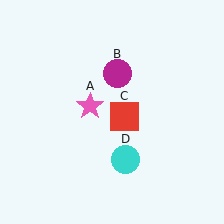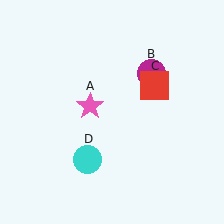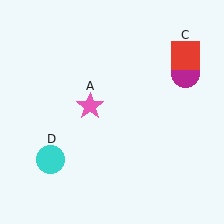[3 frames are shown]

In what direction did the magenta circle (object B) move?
The magenta circle (object B) moved right.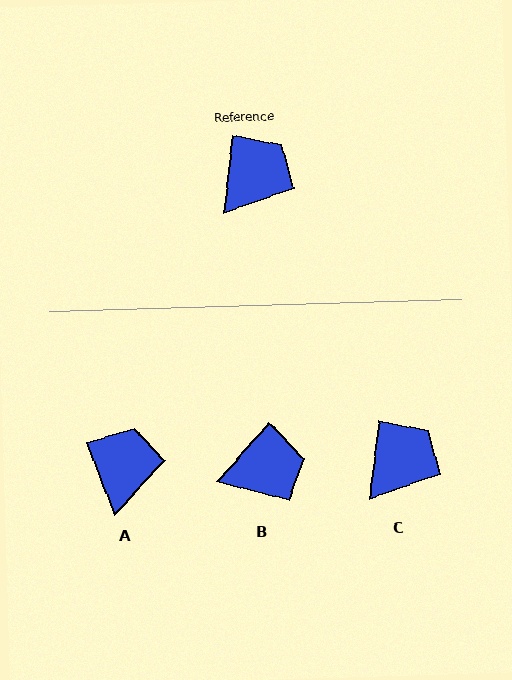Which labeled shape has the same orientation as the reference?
C.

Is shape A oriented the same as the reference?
No, it is off by about 28 degrees.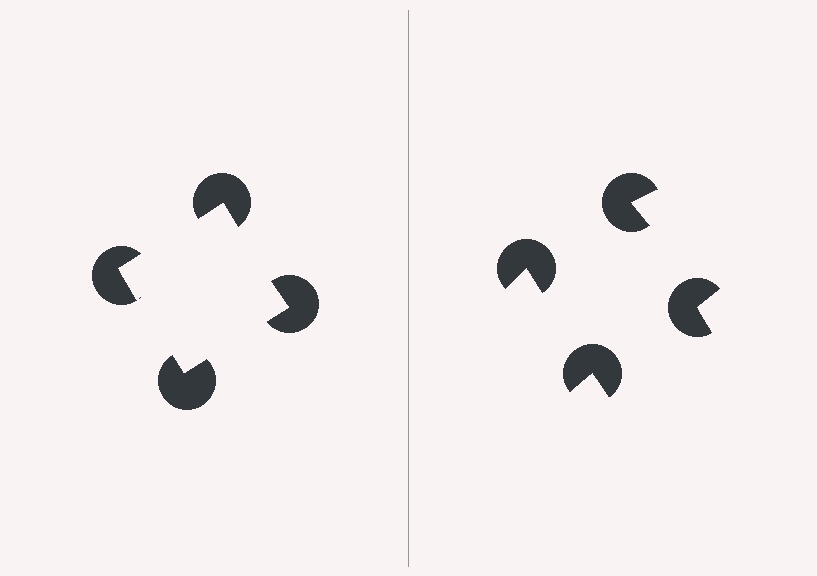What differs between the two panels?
The pac-man discs are positioned identically on both sides; only the wedge orientations differ. On the left they align to a square; on the right they are misaligned.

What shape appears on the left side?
An illusory square.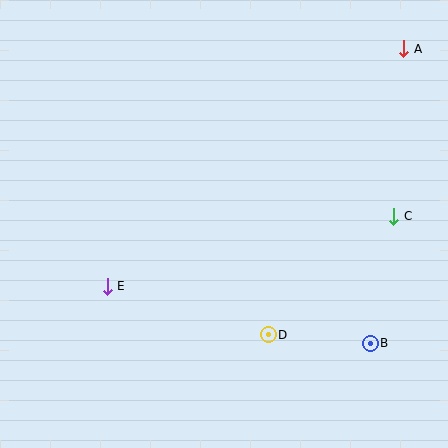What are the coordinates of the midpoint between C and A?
The midpoint between C and A is at (399, 133).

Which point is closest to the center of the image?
Point D at (268, 335) is closest to the center.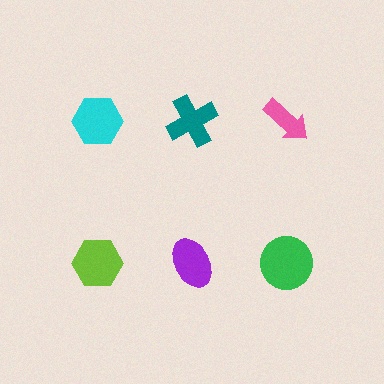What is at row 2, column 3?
A green circle.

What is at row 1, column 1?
A cyan hexagon.